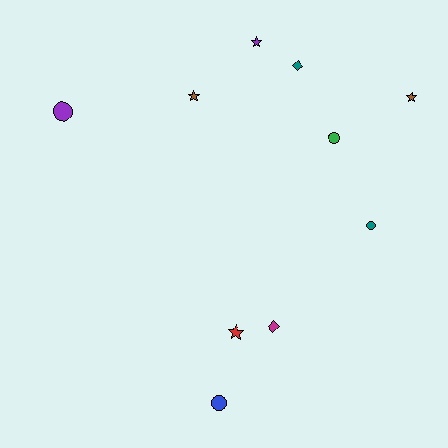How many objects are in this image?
There are 10 objects.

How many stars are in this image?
There are 4 stars.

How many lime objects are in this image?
There are no lime objects.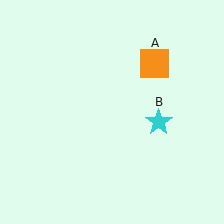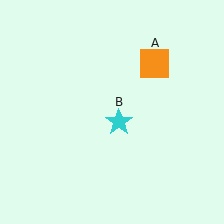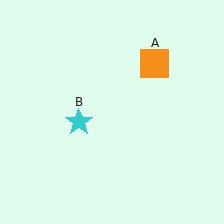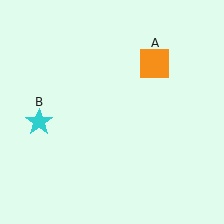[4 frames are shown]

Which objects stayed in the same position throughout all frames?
Orange square (object A) remained stationary.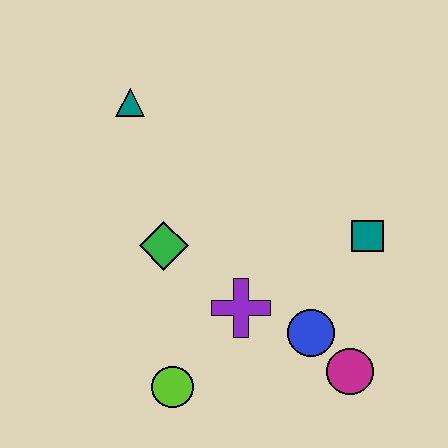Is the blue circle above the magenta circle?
Yes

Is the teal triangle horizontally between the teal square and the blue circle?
No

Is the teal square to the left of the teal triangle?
No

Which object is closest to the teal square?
The blue circle is closest to the teal square.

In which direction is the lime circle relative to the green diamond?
The lime circle is below the green diamond.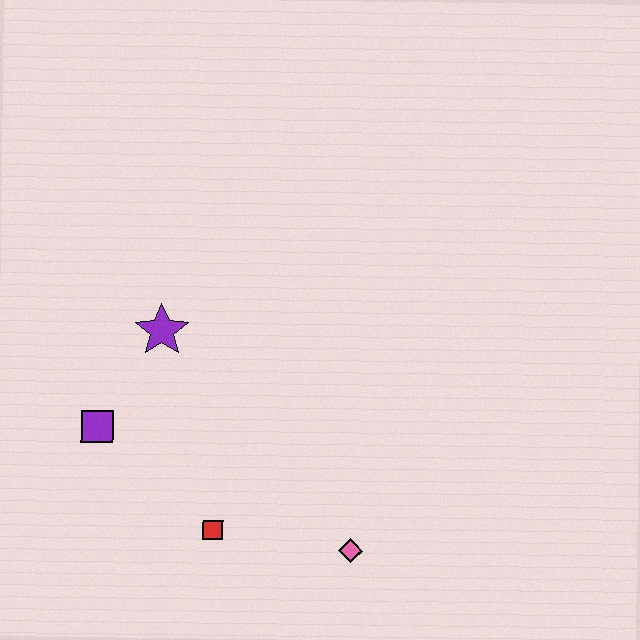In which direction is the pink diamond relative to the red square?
The pink diamond is to the right of the red square.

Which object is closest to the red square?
The pink diamond is closest to the red square.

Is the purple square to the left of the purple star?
Yes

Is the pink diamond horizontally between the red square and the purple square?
No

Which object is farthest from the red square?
The purple star is farthest from the red square.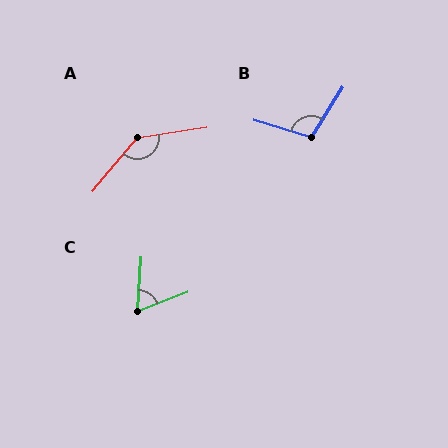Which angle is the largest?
A, at approximately 139 degrees.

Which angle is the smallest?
C, at approximately 66 degrees.